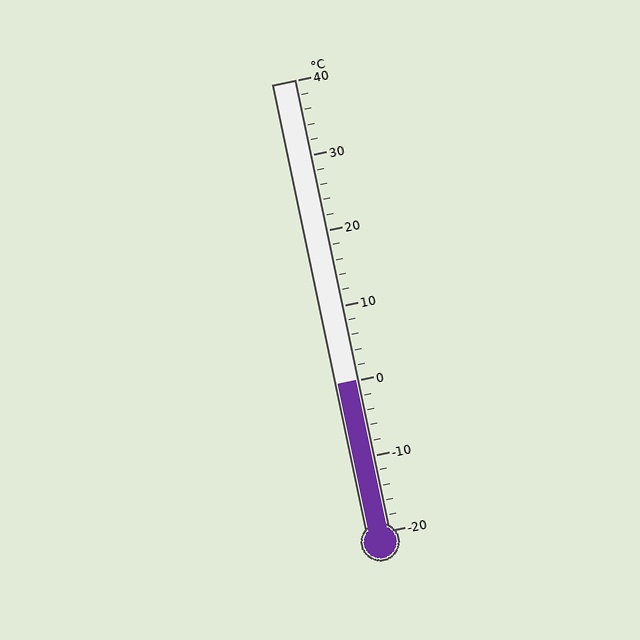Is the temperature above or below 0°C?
The temperature is at 0°C.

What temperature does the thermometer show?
The thermometer shows approximately 0°C.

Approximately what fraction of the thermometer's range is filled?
The thermometer is filled to approximately 35% of its range.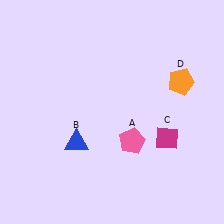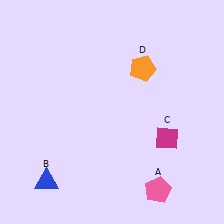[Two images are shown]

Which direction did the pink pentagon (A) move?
The pink pentagon (A) moved down.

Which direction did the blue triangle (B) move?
The blue triangle (B) moved down.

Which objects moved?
The objects that moved are: the pink pentagon (A), the blue triangle (B), the orange pentagon (D).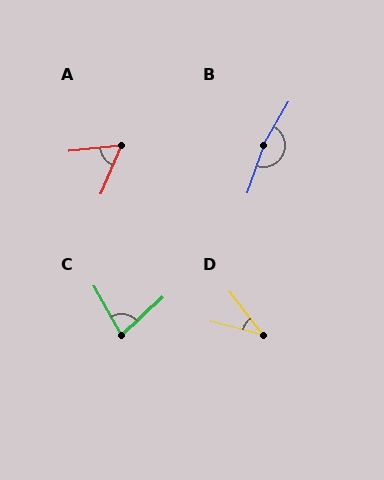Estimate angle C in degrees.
Approximately 76 degrees.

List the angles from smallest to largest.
D (38°), A (61°), C (76°), B (168°).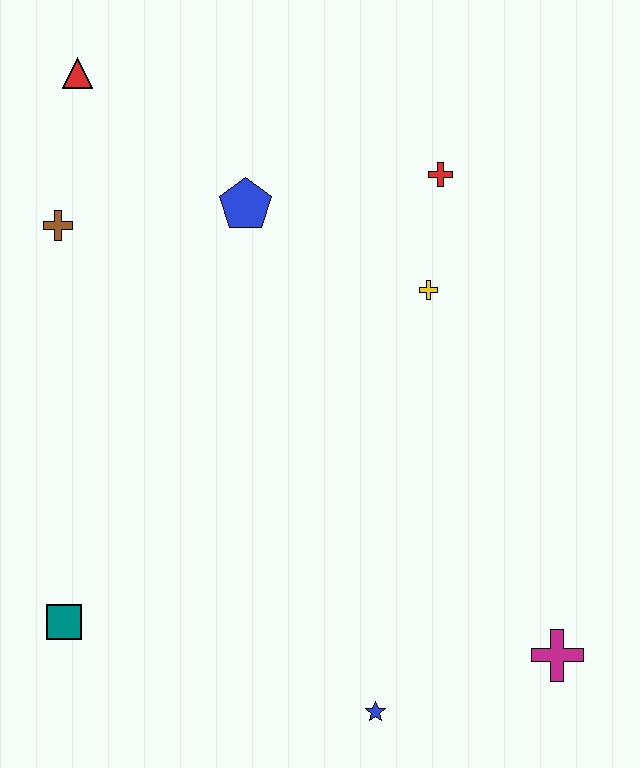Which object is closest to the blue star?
The magenta cross is closest to the blue star.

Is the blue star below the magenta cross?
Yes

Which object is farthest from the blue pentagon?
The magenta cross is farthest from the blue pentagon.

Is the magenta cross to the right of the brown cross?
Yes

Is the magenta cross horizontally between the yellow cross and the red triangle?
No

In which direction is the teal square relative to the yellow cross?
The teal square is to the left of the yellow cross.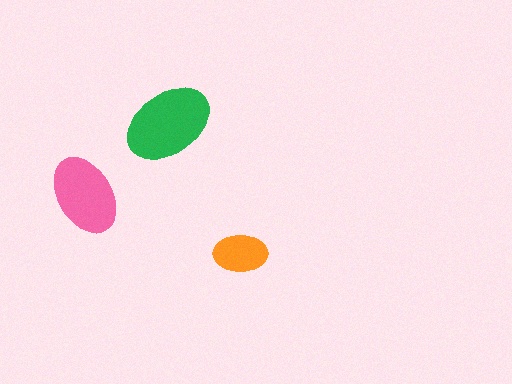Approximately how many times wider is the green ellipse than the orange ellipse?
About 1.5 times wider.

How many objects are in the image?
There are 3 objects in the image.